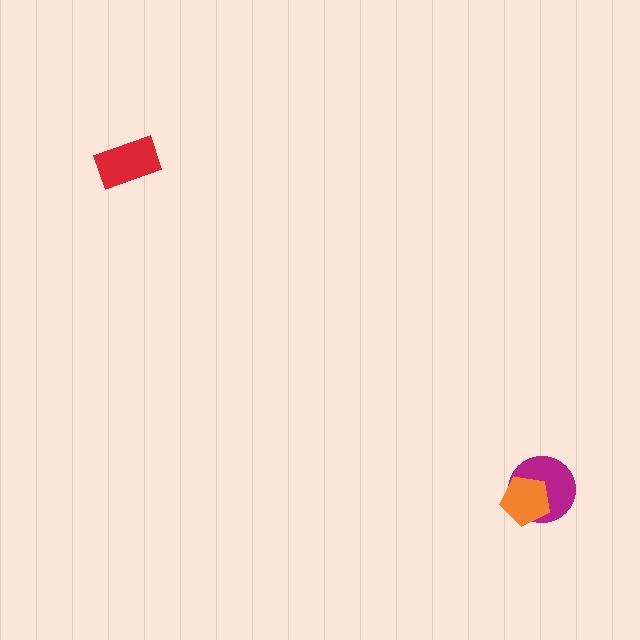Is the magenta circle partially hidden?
Yes, it is partially covered by another shape.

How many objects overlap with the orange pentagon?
1 object overlaps with the orange pentagon.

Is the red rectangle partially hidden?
No, no other shape covers it.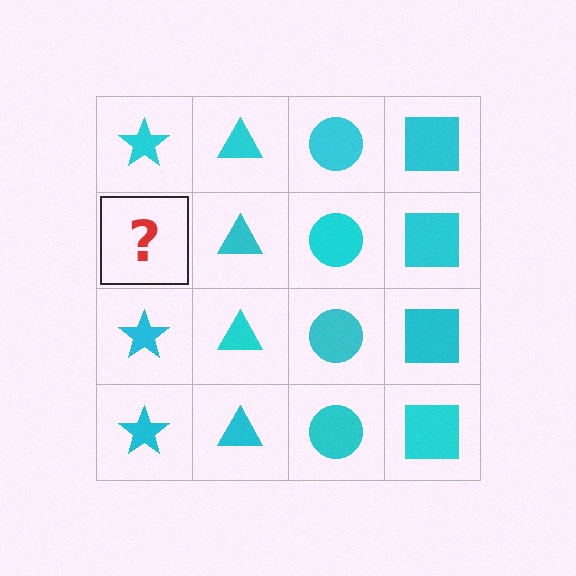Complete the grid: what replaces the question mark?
The question mark should be replaced with a cyan star.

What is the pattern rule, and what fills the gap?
The rule is that each column has a consistent shape. The gap should be filled with a cyan star.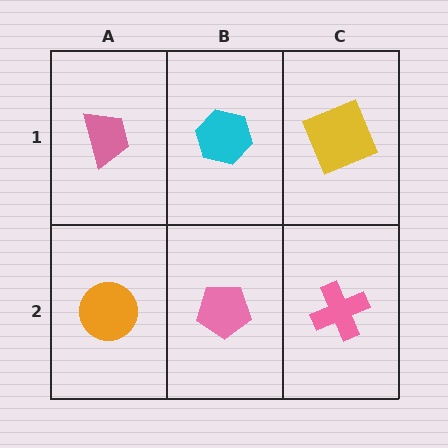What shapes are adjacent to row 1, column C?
A pink cross (row 2, column C), a cyan hexagon (row 1, column B).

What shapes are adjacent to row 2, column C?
A yellow square (row 1, column C), a pink pentagon (row 2, column B).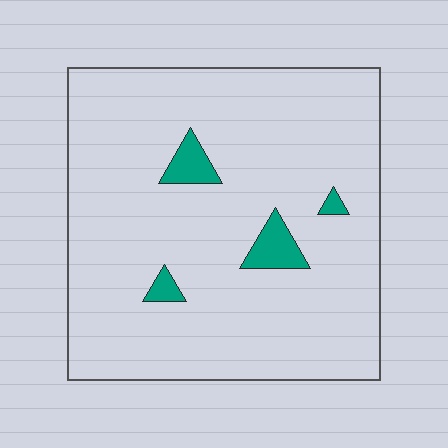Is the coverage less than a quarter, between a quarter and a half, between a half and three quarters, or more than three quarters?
Less than a quarter.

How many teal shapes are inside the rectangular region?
4.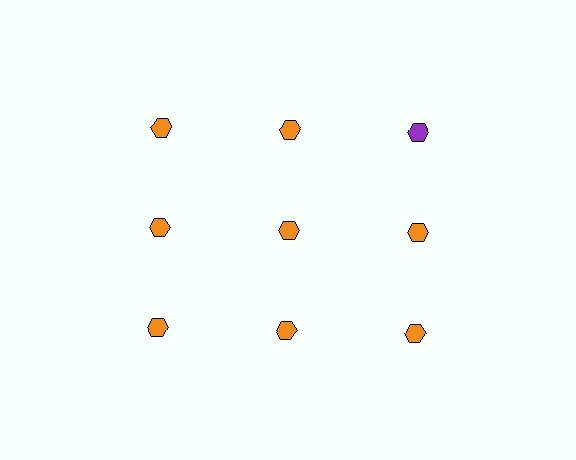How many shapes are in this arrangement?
There are 9 shapes arranged in a grid pattern.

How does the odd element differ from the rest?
It has a different color: purple instead of orange.